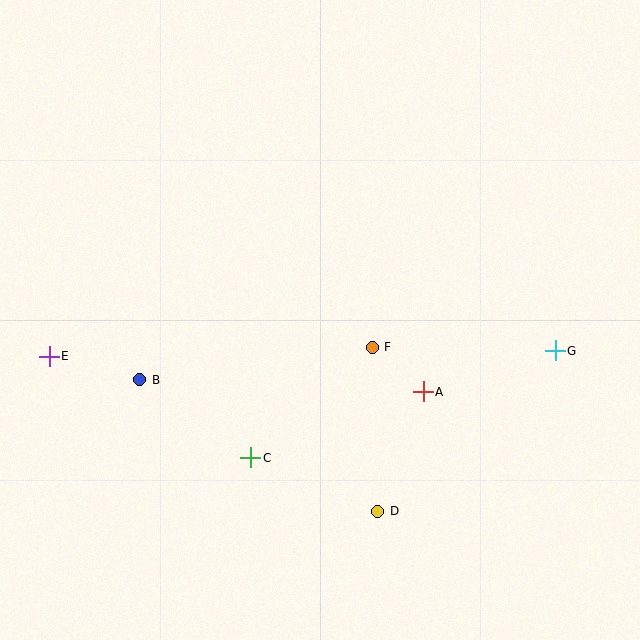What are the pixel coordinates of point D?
Point D is at (378, 511).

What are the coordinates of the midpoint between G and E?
The midpoint between G and E is at (302, 354).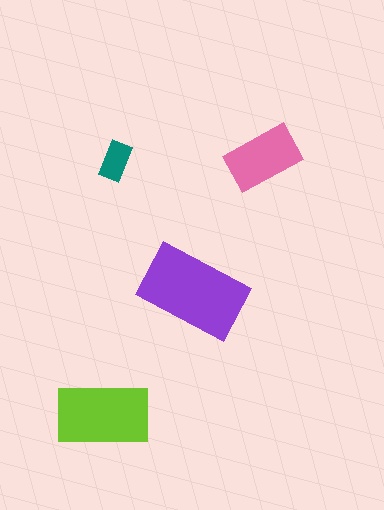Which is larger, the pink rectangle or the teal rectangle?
The pink one.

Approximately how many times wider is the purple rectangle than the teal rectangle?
About 2.5 times wider.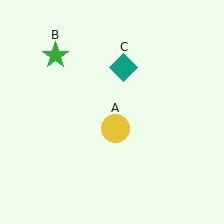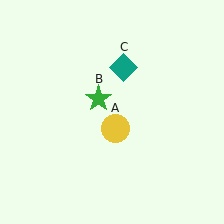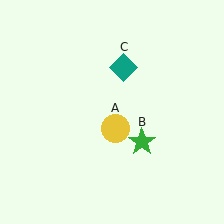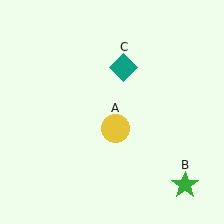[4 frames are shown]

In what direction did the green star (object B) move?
The green star (object B) moved down and to the right.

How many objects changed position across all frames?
1 object changed position: green star (object B).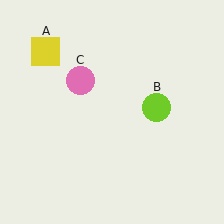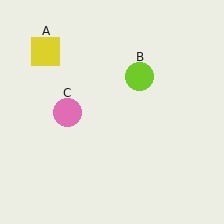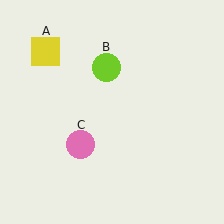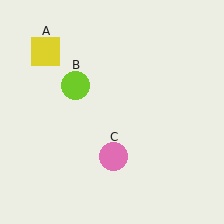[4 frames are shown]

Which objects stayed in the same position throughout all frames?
Yellow square (object A) remained stationary.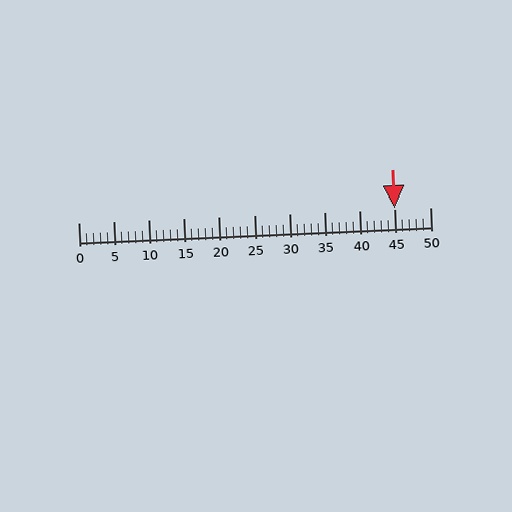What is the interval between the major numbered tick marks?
The major tick marks are spaced 5 units apart.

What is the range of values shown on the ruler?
The ruler shows values from 0 to 50.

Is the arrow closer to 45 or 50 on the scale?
The arrow is closer to 45.